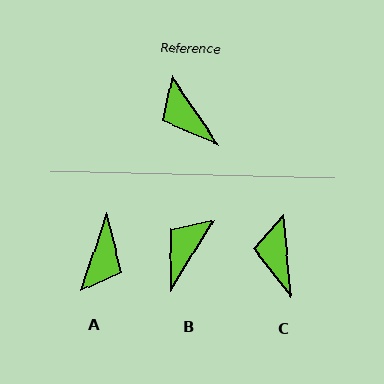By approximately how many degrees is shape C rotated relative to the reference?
Approximately 29 degrees clockwise.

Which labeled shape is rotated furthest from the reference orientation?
A, about 128 degrees away.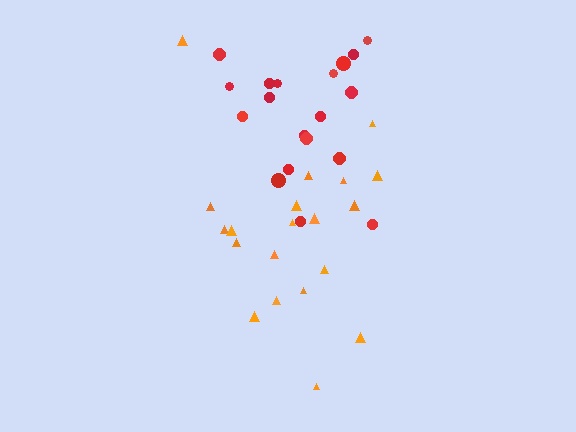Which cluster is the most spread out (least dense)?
Orange.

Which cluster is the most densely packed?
Red.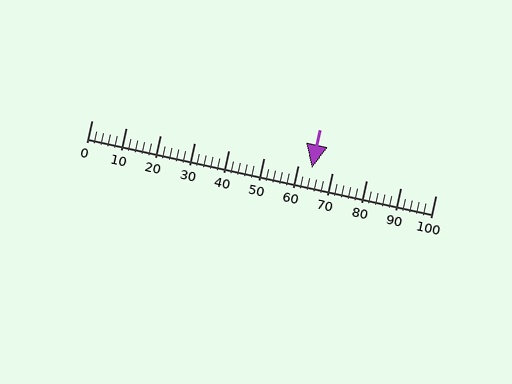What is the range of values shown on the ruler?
The ruler shows values from 0 to 100.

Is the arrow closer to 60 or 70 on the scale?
The arrow is closer to 60.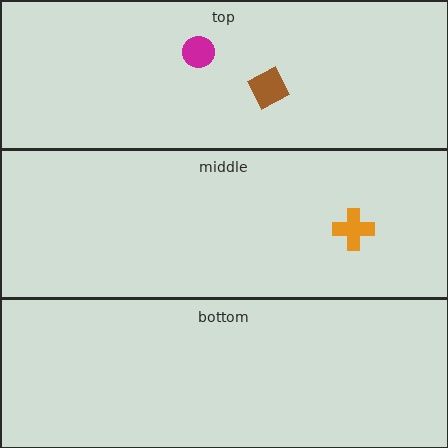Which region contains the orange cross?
The middle region.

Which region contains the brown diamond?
The top region.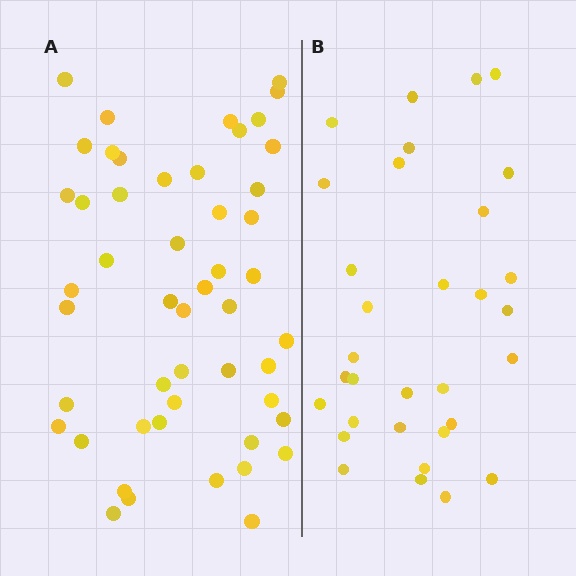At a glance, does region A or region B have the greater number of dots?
Region A (the left region) has more dots.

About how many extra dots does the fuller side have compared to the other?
Region A has approximately 20 more dots than region B.